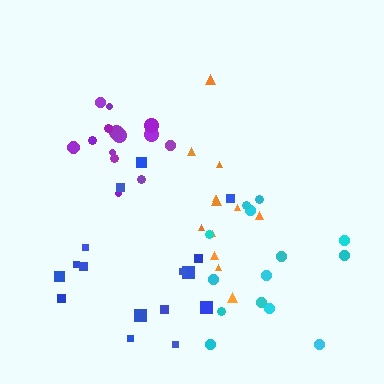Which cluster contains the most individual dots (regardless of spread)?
Blue (16).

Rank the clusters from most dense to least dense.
purple, orange, blue, cyan.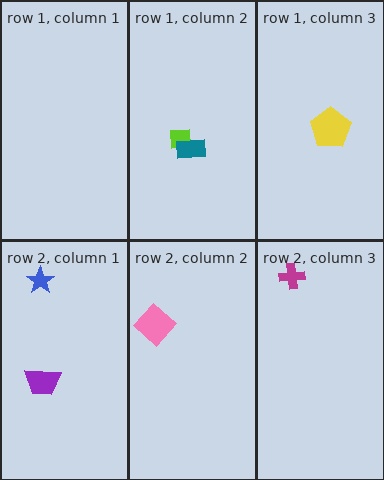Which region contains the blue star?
The row 2, column 1 region.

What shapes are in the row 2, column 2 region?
The pink diamond.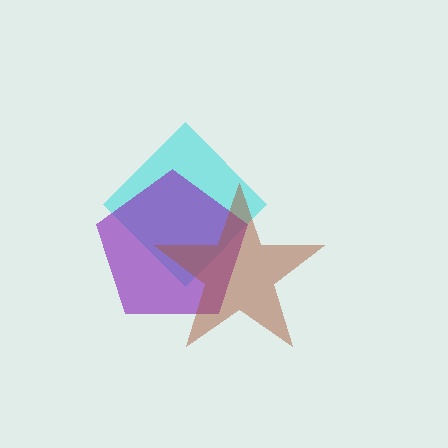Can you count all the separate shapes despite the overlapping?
Yes, there are 3 separate shapes.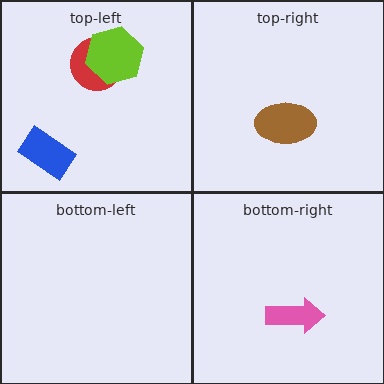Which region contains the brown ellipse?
The top-right region.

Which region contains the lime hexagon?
The top-left region.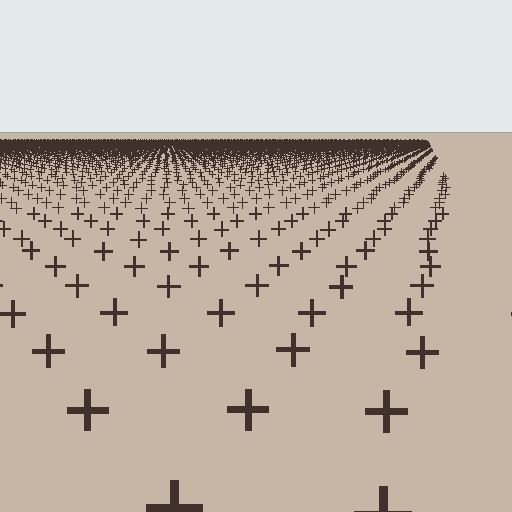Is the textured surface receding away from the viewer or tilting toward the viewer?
The surface is receding away from the viewer. Texture elements get smaller and denser toward the top.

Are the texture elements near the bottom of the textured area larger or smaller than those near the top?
Larger. Near the bottom, elements are closer to the viewer and appear at a bigger on-screen size.